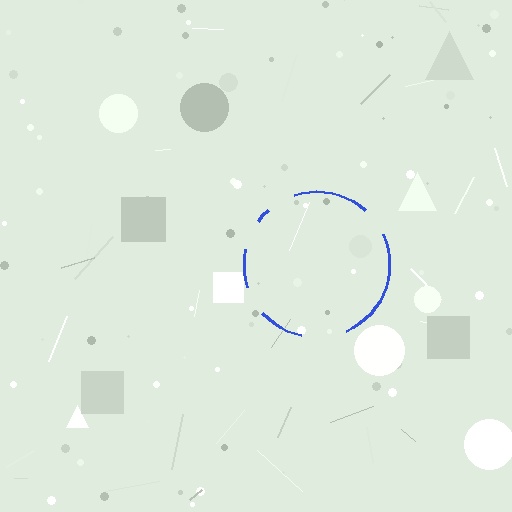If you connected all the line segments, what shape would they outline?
They would outline a circle.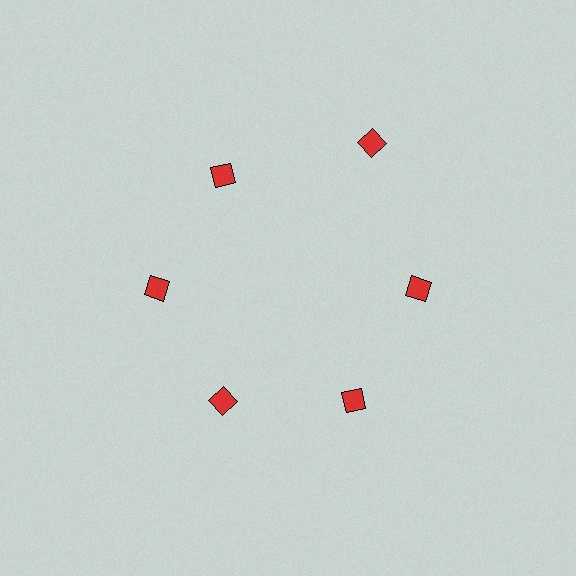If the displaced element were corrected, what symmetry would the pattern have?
It would have 6-fold rotational symmetry — the pattern would map onto itself every 60 degrees.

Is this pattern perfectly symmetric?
No. The 6 red squares are arranged in a ring, but one element near the 1 o'clock position is pushed outward from the center, breaking the 6-fold rotational symmetry.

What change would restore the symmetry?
The symmetry would be restored by moving it inward, back onto the ring so that all 6 squares sit at equal angles and equal distance from the center.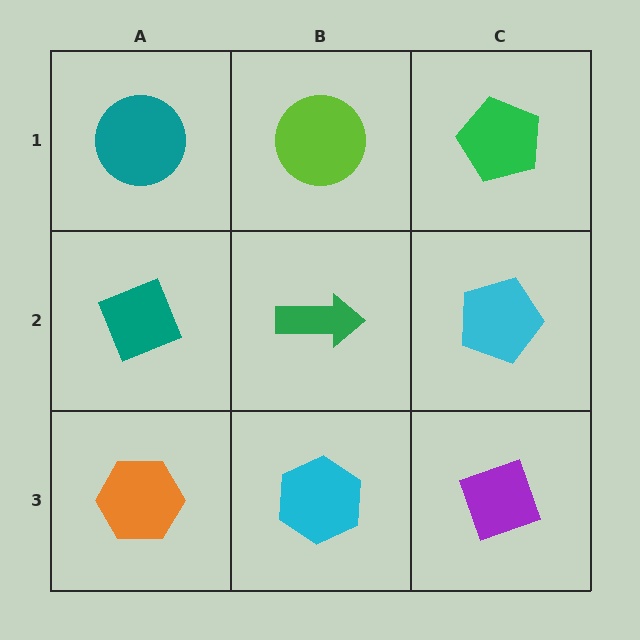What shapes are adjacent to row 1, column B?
A green arrow (row 2, column B), a teal circle (row 1, column A), a green pentagon (row 1, column C).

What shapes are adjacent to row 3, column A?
A teal diamond (row 2, column A), a cyan hexagon (row 3, column B).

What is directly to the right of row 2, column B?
A cyan pentagon.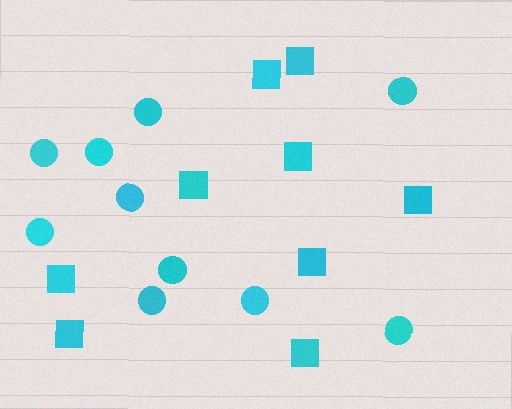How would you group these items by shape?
There are 2 groups: one group of squares (9) and one group of circles (10).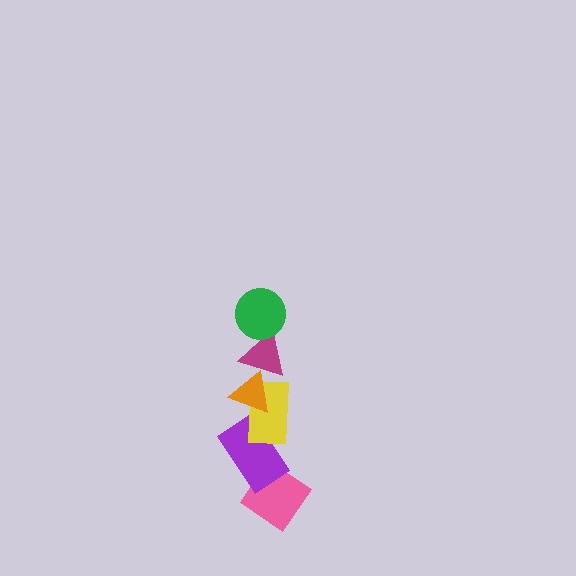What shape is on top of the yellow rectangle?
The orange triangle is on top of the yellow rectangle.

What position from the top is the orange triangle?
The orange triangle is 3rd from the top.